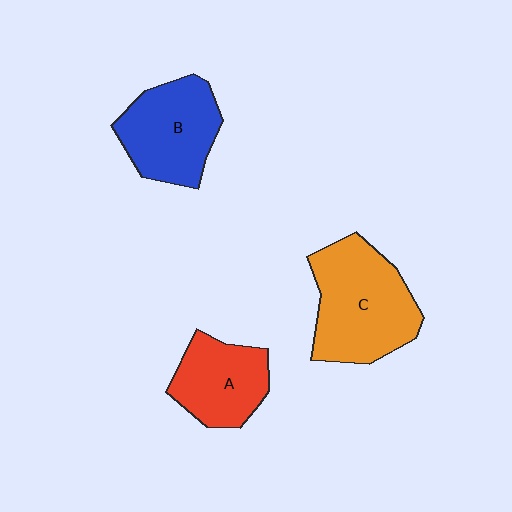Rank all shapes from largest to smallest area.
From largest to smallest: C (orange), B (blue), A (red).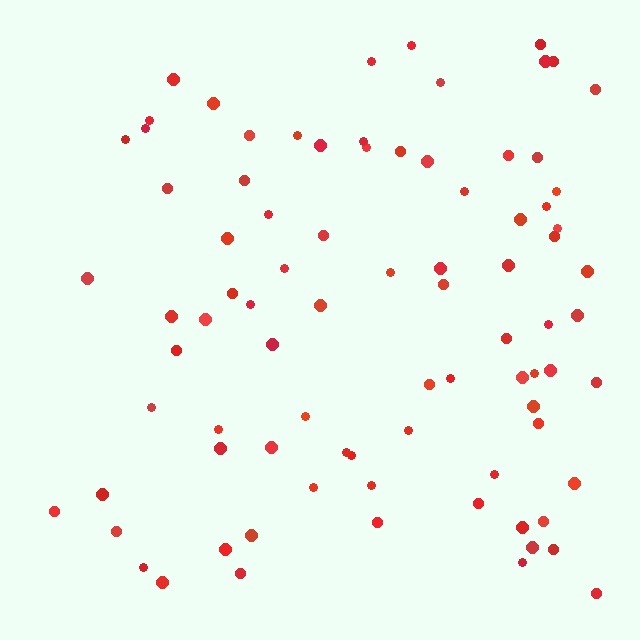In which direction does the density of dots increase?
From left to right, with the right side densest.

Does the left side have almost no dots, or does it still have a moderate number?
Still a moderate number, just noticeably fewer than the right.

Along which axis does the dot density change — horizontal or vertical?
Horizontal.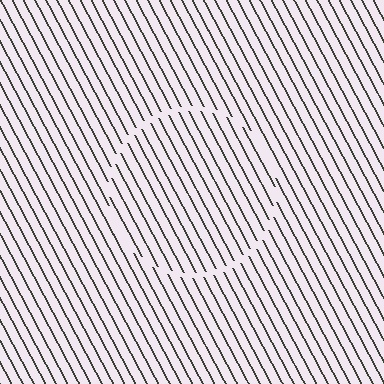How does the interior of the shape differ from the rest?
The interior of the shape contains the same grating, shifted by half a period — the contour is defined by the phase discontinuity where line-ends from the inner and outer gratings abut.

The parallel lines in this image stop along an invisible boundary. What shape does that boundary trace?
An illusory circle. The interior of the shape contains the same grating, shifted by half a period — the contour is defined by the phase discontinuity where line-ends from the inner and outer gratings abut.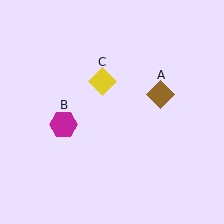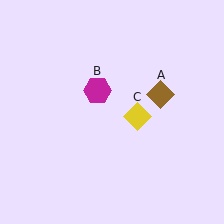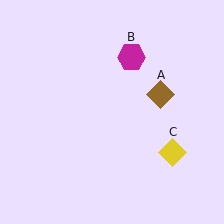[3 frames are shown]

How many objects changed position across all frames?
2 objects changed position: magenta hexagon (object B), yellow diamond (object C).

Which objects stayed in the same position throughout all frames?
Brown diamond (object A) remained stationary.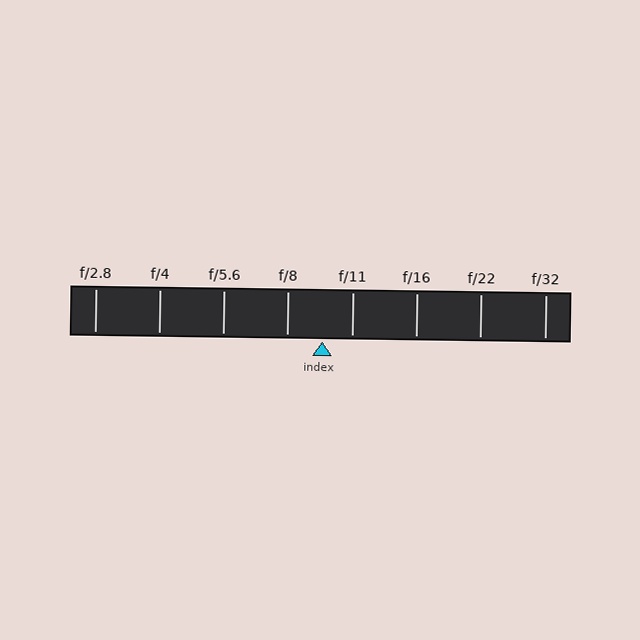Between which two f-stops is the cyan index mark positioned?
The index mark is between f/8 and f/11.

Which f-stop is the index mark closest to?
The index mark is closest to f/11.